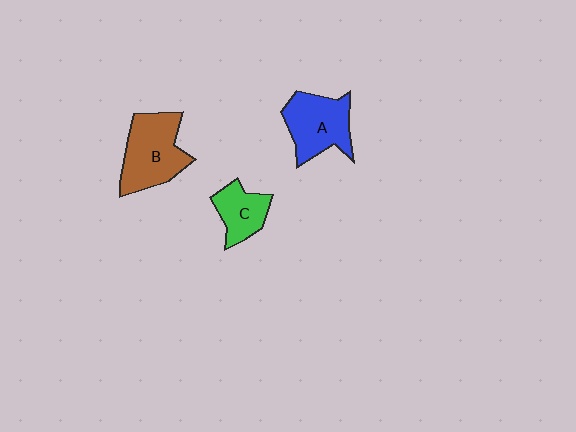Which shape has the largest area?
Shape B (brown).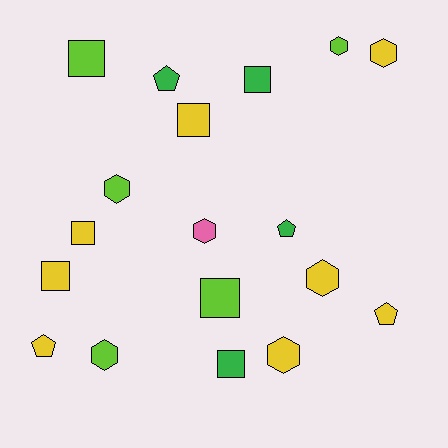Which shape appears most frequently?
Square, with 7 objects.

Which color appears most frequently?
Yellow, with 8 objects.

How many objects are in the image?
There are 18 objects.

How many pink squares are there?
There are no pink squares.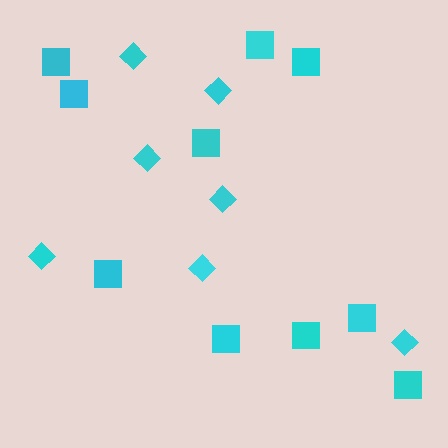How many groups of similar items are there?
There are 2 groups: one group of squares (10) and one group of diamonds (7).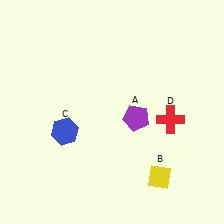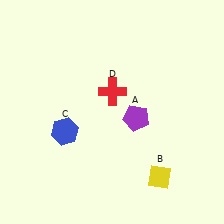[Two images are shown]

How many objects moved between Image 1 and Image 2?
1 object moved between the two images.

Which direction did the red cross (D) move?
The red cross (D) moved left.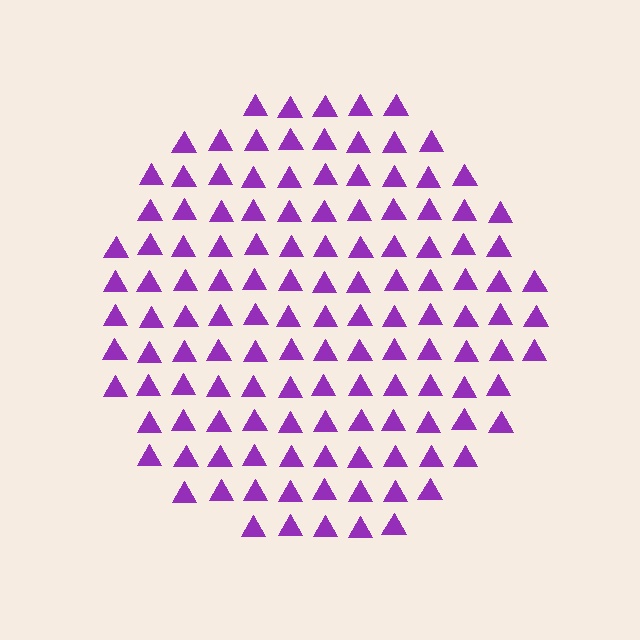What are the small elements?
The small elements are triangles.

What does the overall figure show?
The overall figure shows a circle.